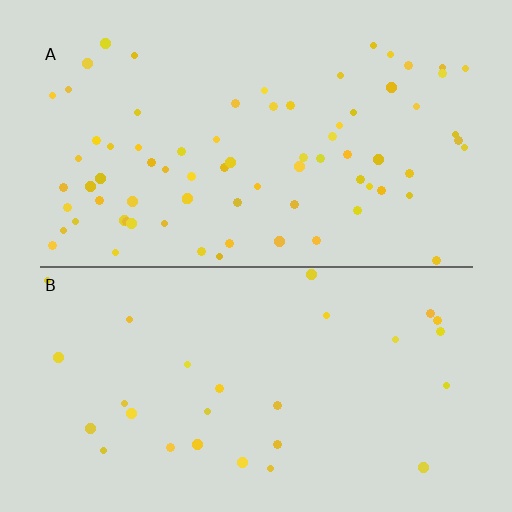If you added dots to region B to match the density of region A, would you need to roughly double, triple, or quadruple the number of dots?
Approximately triple.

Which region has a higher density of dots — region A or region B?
A (the top).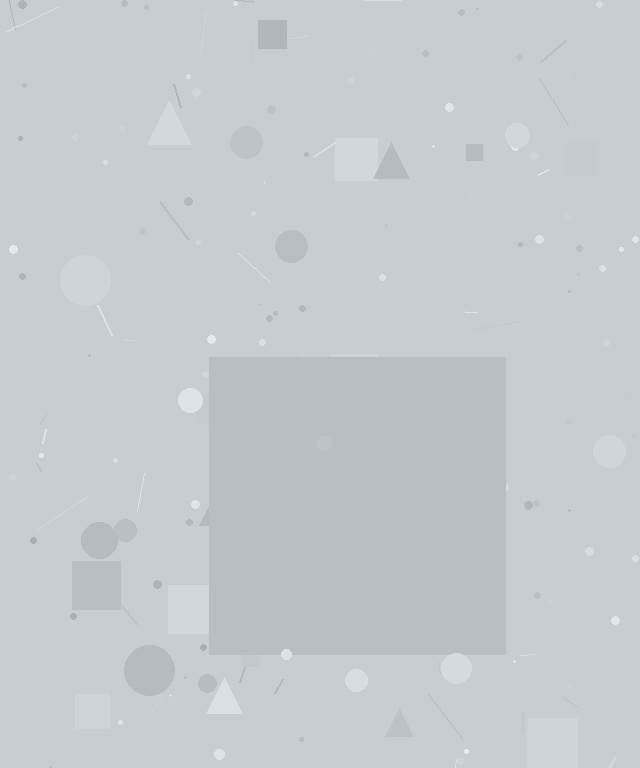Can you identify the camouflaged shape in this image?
The camouflaged shape is a square.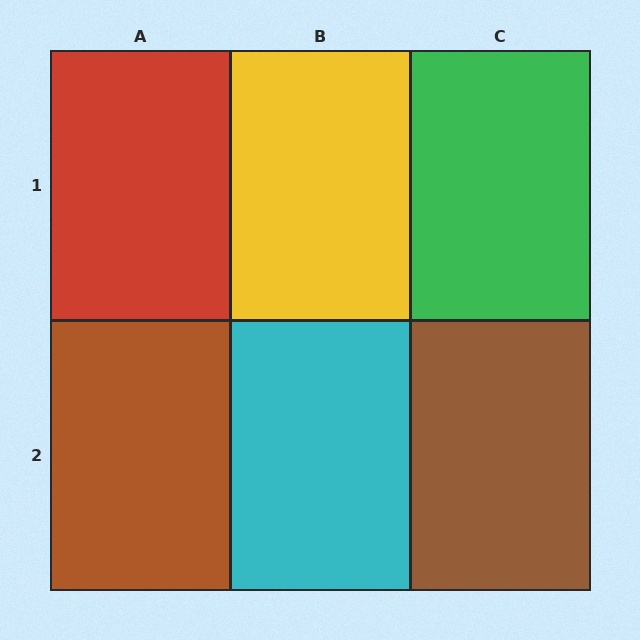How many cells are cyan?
1 cell is cyan.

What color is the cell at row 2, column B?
Cyan.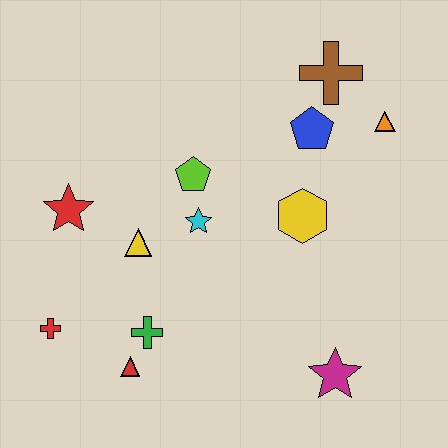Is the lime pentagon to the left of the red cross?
No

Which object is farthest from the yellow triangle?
The orange triangle is farthest from the yellow triangle.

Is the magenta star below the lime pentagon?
Yes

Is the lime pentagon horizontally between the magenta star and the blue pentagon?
No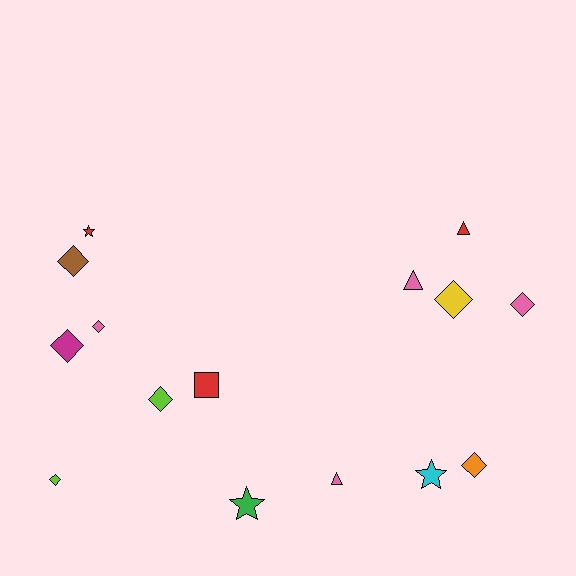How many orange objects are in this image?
There is 1 orange object.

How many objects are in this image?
There are 15 objects.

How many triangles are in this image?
There are 3 triangles.